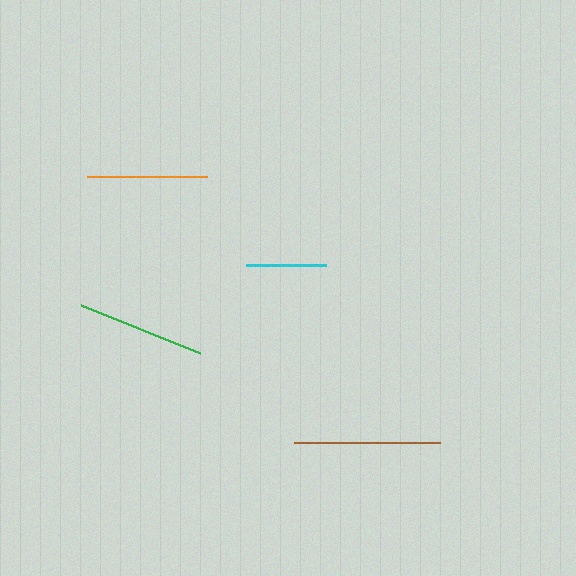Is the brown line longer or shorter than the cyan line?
The brown line is longer than the cyan line.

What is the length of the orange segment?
The orange segment is approximately 120 pixels long.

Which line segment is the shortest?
The cyan line is the shortest at approximately 80 pixels.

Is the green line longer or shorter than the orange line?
The green line is longer than the orange line.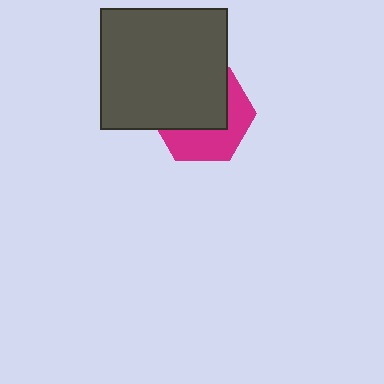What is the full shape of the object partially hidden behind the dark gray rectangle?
The partially hidden object is a magenta hexagon.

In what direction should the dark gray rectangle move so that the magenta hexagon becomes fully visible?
The dark gray rectangle should move up. That is the shortest direction to clear the overlap and leave the magenta hexagon fully visible.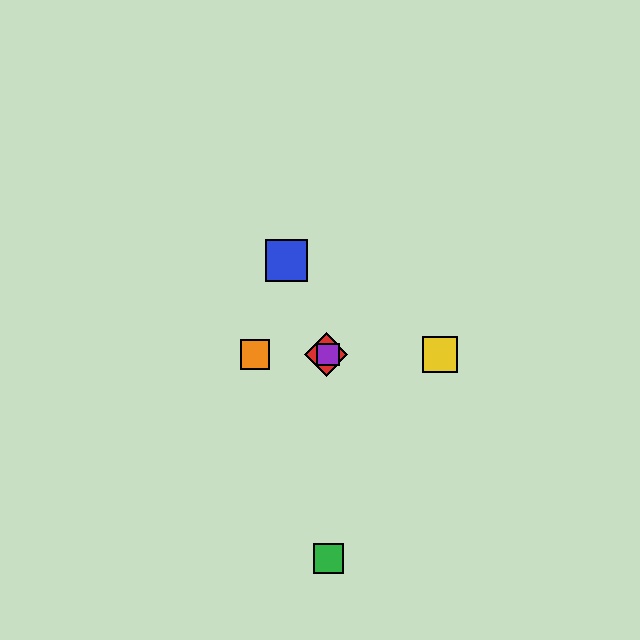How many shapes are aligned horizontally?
4 shapes (the red diamond, the yellow square, the purple square, the orange square) are aligned horizontally.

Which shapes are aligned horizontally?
The red diamond, the yellow square, the purple square, the orange square are aligned horizontally.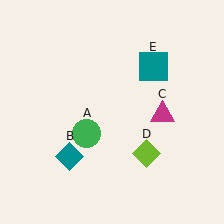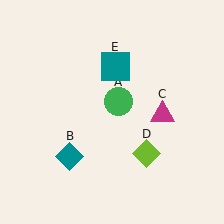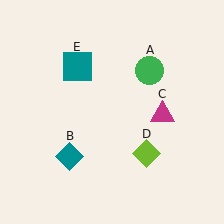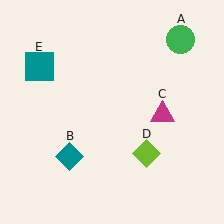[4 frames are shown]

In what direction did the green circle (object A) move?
The green circle (object A) moved up and to the right.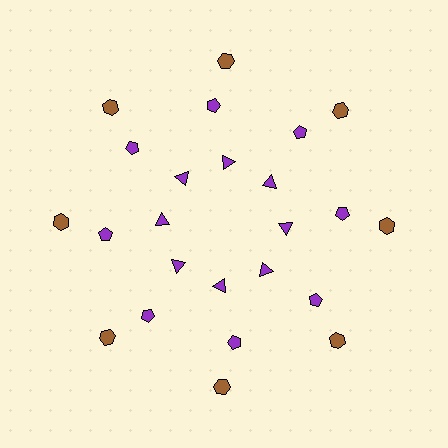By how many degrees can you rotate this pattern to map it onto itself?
The pattern maps onto itself every 45 degrees of rotation.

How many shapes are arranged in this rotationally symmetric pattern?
There are 24 shapes, arranged in 8 groups of 3.